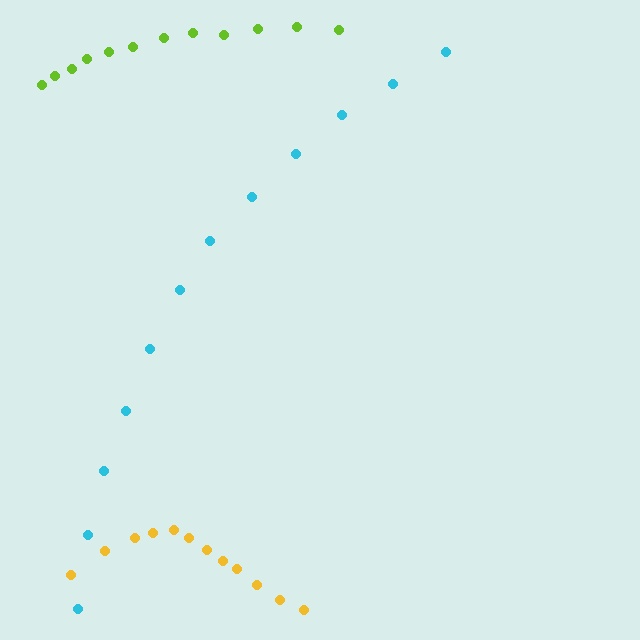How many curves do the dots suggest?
There are 3 distinct paths.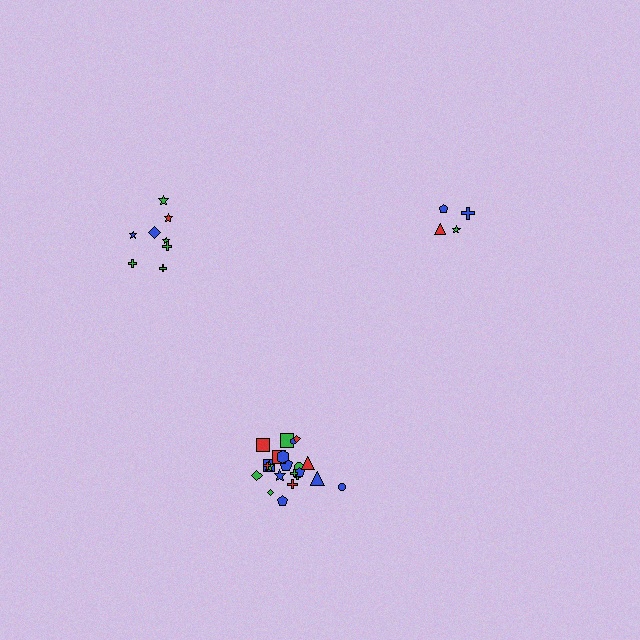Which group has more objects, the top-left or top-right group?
The top-left group.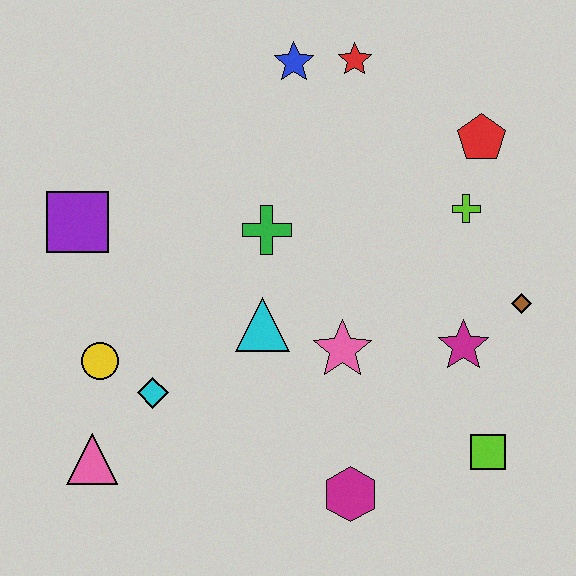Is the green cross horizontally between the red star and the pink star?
No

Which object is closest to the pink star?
The cyan triangle is closest to the pink star.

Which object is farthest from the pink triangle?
The red pentagon is farthest from the pink triangle.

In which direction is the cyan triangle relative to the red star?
The cyan triangle is below the red star.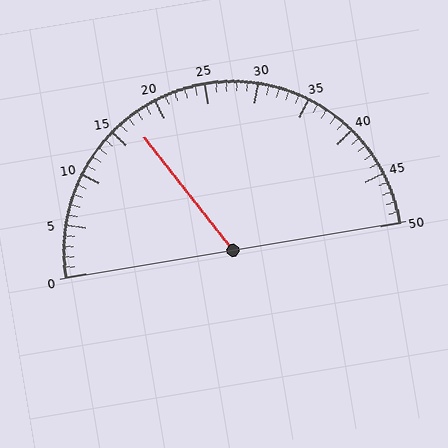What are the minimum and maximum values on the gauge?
The gauge ranges from 0 to 50.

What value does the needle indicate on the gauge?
The needle indicates approximately 17.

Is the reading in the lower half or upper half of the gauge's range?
The reading is in the lower half of the range (0 to 50).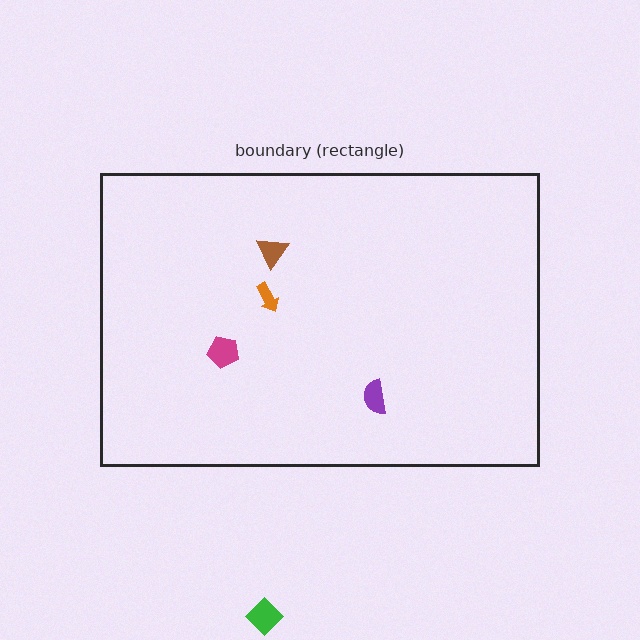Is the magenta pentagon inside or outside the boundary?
Inside.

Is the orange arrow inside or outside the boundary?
Inside.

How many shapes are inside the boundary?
4 inside, 1 outside.